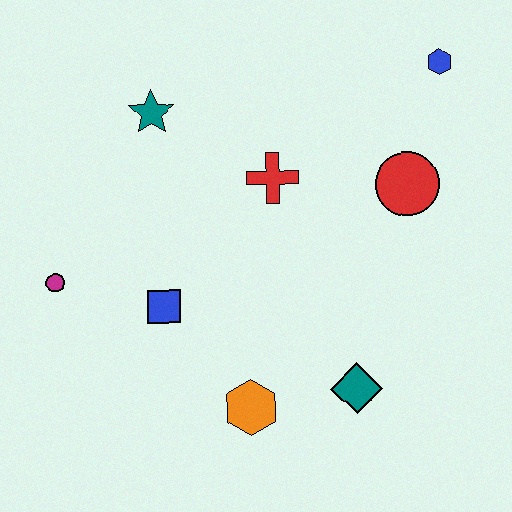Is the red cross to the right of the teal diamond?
No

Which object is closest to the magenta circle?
The blue square is closest to the magenta circle.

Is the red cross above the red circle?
Yes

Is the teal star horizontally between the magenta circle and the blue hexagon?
Yes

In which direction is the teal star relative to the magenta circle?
The teal star is above the magenta circle.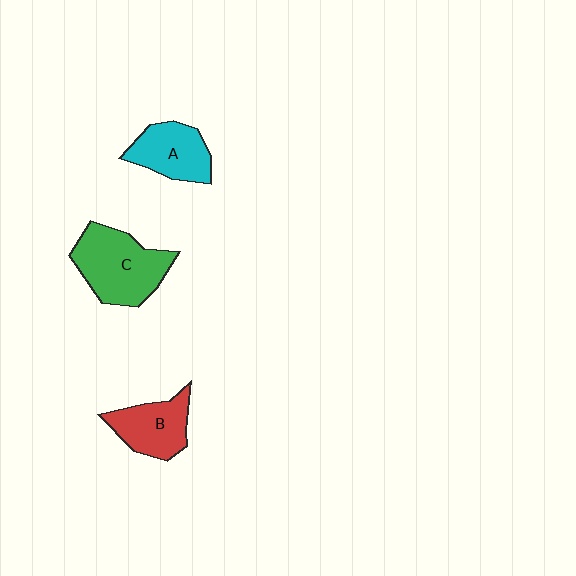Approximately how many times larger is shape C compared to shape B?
Approximately 1.5 times.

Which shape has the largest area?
Shape C (green).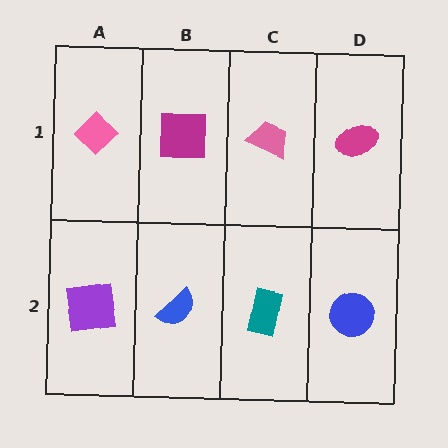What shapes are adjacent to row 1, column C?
A teal rectangle (row 2, column C), a magenta square (row 1, column B), a magenta ellipse (row 1, column D).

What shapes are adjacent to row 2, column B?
A magenta square (row 1, column B), a purple square (row 2, column A), a teal rectangle (row 2, column C).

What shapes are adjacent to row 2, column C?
A pink trapezoid (row 1, column C), a blue semicircle (row 2, column B), a blue circle (row 2, column D).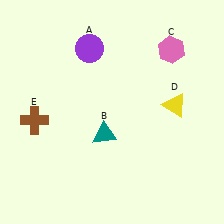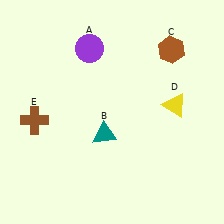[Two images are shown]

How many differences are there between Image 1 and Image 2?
There is 1 difference between the two images.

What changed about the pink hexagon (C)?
In Image 1, C is pink. In Image 2, it changed to brown.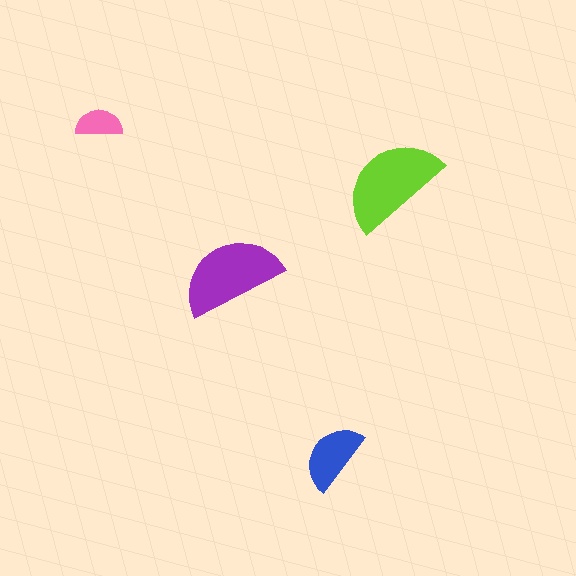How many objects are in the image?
There are 4 objects in the image.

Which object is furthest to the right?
The lime semicircle is rightmost.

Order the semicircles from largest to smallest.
the lime one, the purple one, the blue one, the pink one.